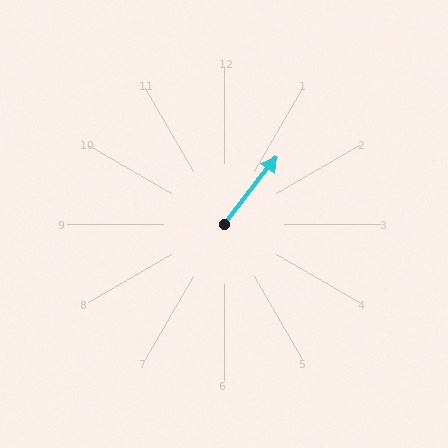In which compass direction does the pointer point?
Northeast.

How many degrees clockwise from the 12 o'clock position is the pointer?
Approximately 38 degrees.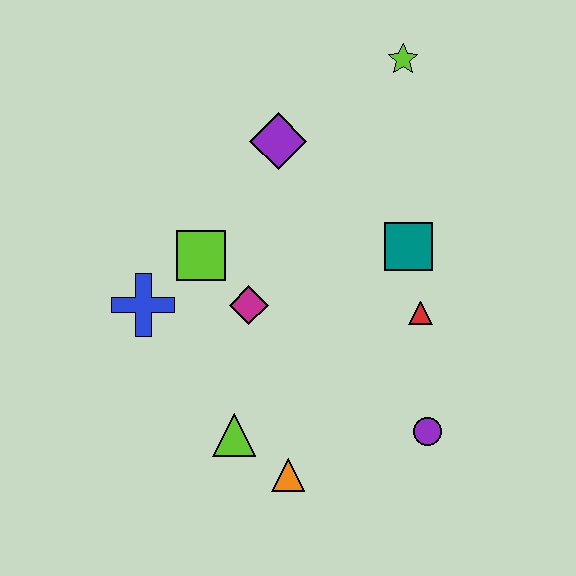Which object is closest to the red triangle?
The teal square is closest to the red triangle.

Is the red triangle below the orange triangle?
No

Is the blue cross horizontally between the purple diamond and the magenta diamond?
No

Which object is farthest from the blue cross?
The lime star is farthest from the blue cross.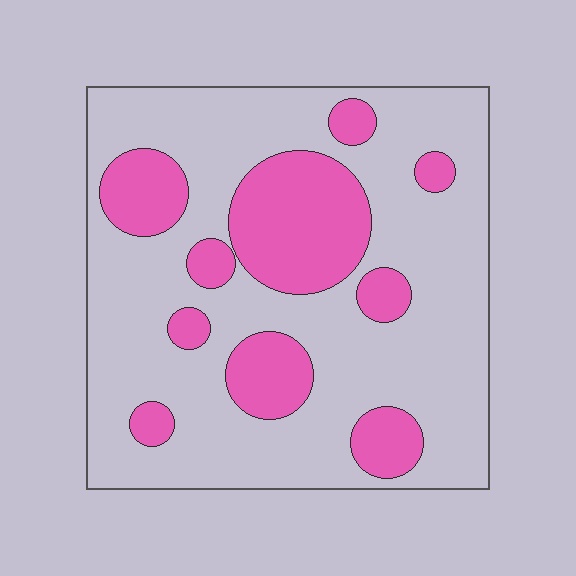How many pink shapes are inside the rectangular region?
10.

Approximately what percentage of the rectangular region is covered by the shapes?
Approximately 25%.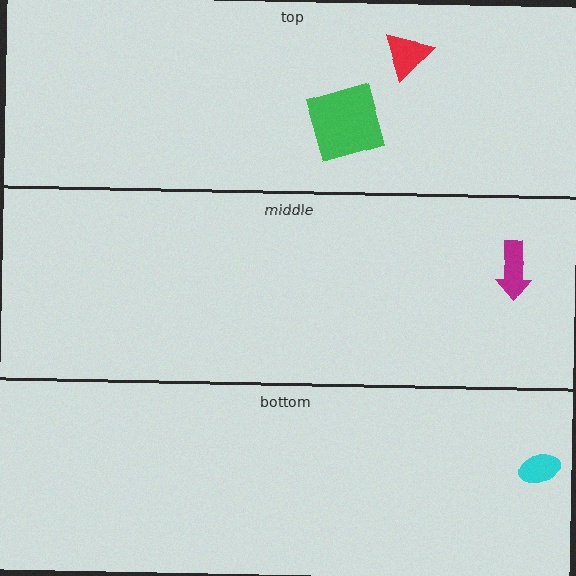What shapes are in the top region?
The red triangle, the green square.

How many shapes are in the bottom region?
1.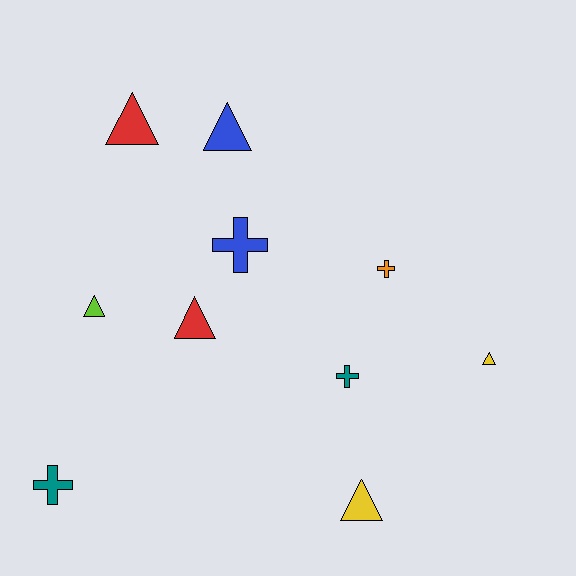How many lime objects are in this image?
There is 1 lime object.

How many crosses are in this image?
There are 4 crosses.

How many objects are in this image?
There are 10 objects.